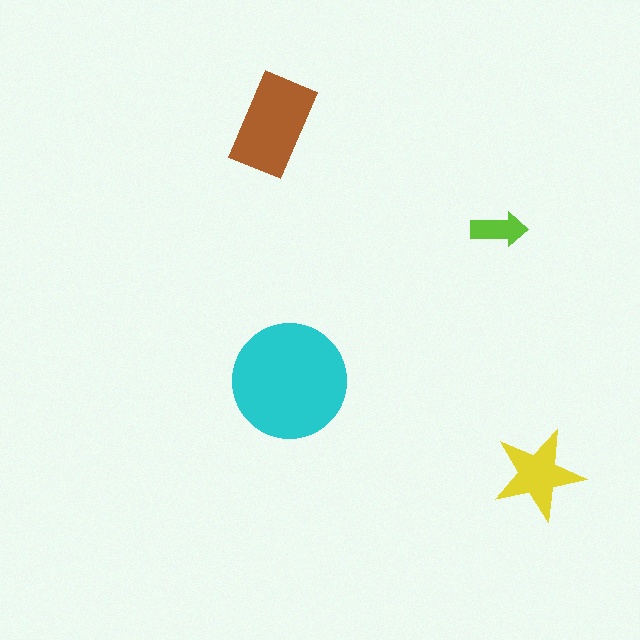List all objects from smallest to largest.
The lime arrow, the yellow star, the brown rectangle, the cyan circle.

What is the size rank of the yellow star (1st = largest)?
3rd.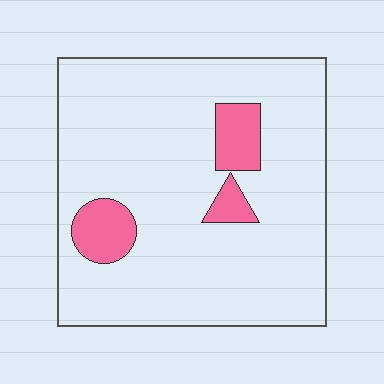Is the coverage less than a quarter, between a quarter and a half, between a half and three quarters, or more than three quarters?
Less than a quarter.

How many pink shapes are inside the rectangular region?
3.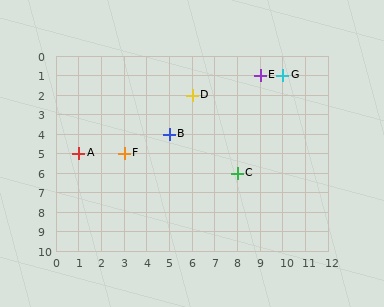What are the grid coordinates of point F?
Point F is at grid coordinates (3, 5).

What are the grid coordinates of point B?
Point B is at grid coordinates (5, 4).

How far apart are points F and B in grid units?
Points F and B are 2 columns and 1 row apart (about 2.2 grid units diagonally).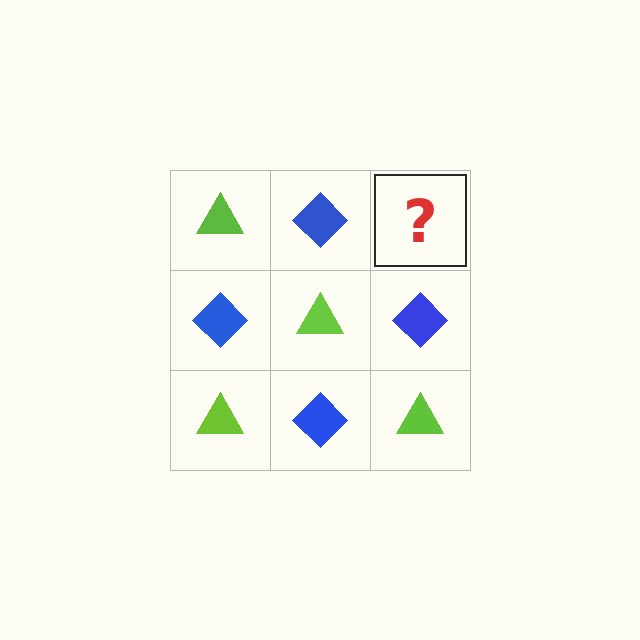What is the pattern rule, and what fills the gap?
The rule is that it alternates lime triangle and blue diamond in a checkerboard pattern. The gap should be filled with a lime triangle.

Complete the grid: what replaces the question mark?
The question mark should be replaced with a lime triangle.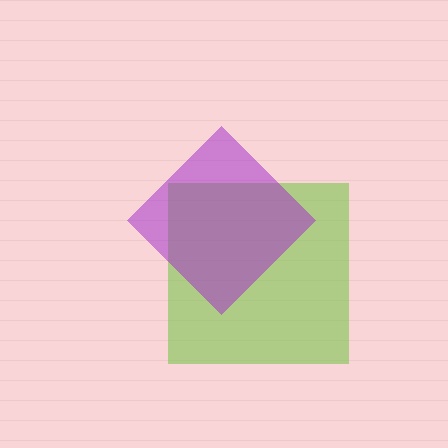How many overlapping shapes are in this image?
There are 2 overlapping shapes in the image.